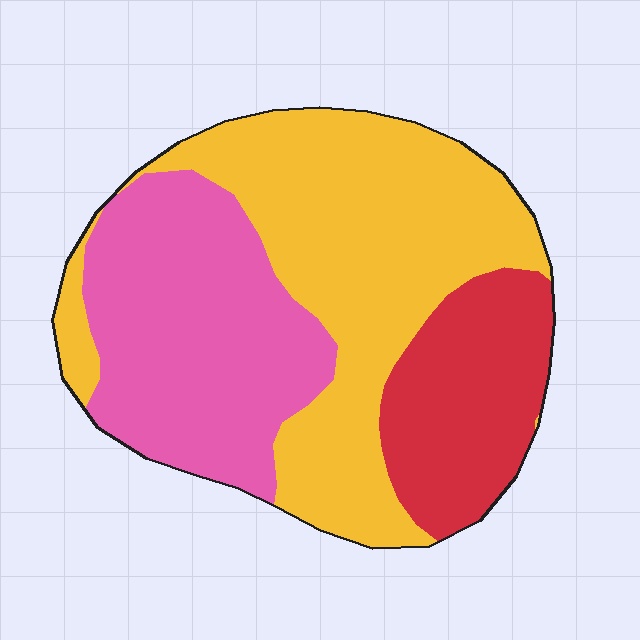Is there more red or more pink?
Pink.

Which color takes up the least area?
Red, at roughly 20%.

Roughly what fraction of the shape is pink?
Pink takes up about one third (1/3) of the shape.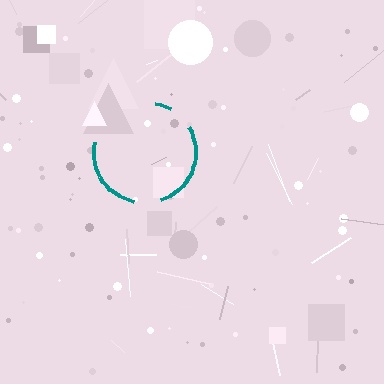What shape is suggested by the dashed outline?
The dashed outline suggests a circle.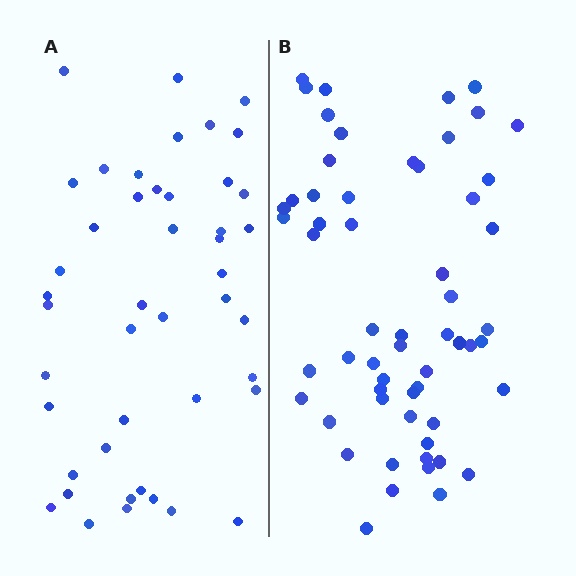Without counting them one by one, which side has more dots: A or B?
Region B (the right region) has more dots.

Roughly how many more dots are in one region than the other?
Region B has approximately 15 more dots than region A.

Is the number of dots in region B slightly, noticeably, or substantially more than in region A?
Region B has noticeably more, but not dramatically so. The ratio is roughly 1.3 to 1.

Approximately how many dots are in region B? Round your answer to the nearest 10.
About 60 dots. (The exact count is 58, which rounds to 60.)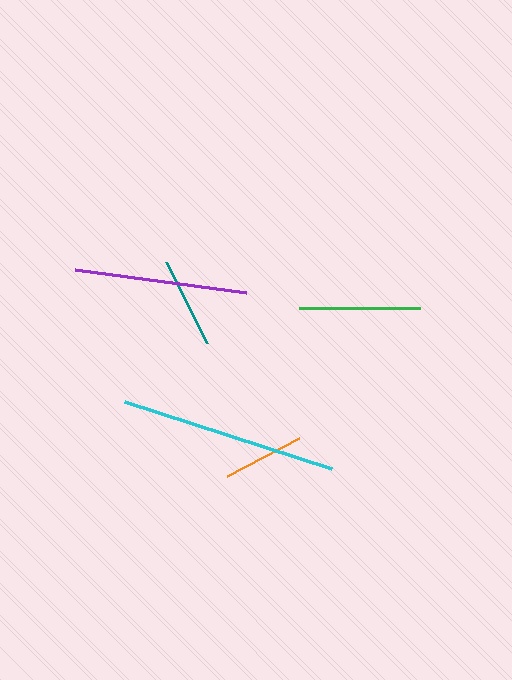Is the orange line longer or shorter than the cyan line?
The cyan line is longer than the orange line.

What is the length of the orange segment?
The orange segment is approximately 81 pixels long.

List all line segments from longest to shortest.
From longest to shortest: cyan, purple, green, teal, orange.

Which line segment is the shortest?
The orange line is the shortest at approximately 81 pixels.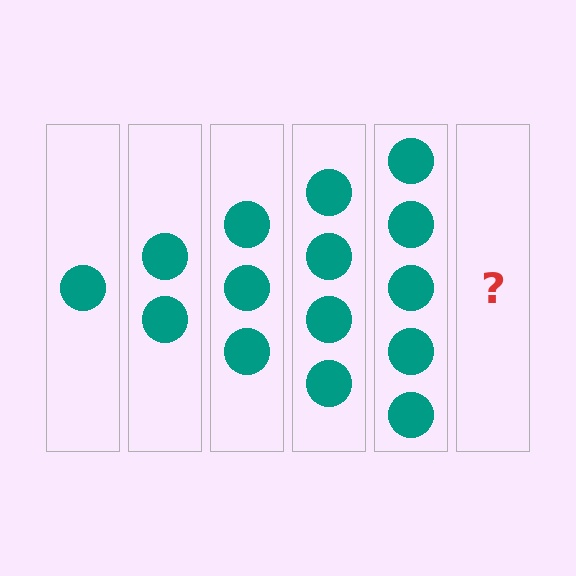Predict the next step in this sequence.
The next step is 6 circles.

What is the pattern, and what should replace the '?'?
The pattern is that each step adds one more circle. The '?' should be 6 circles.